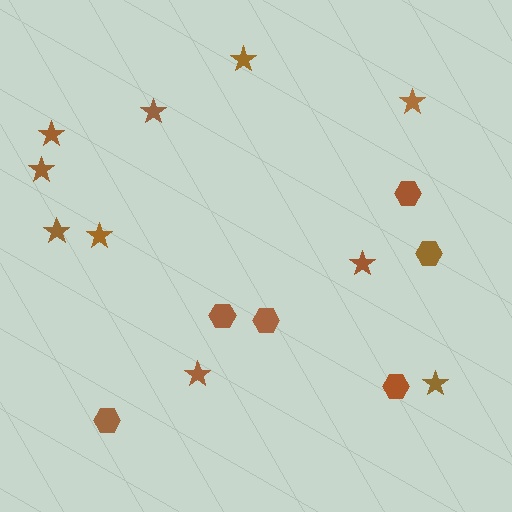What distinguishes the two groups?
There are 2 groups: one group of hexagons (6) and one group of stars (10).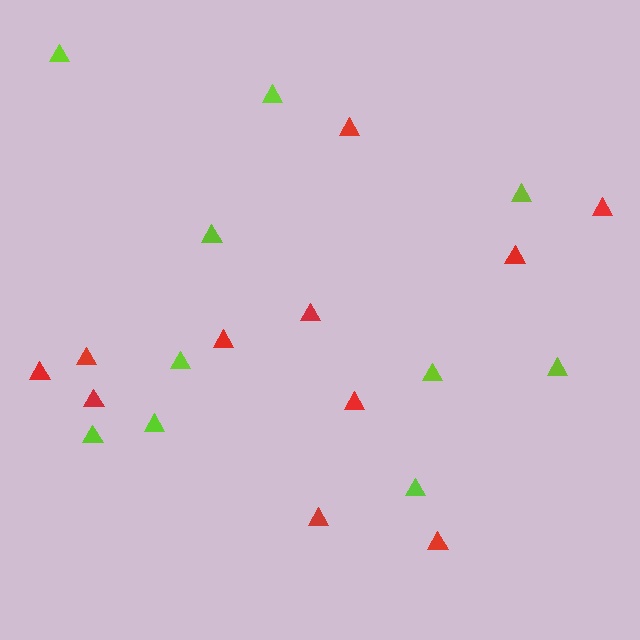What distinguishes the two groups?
There are 2 groups: one group of lime triangles (10) and one group of red triangles (11).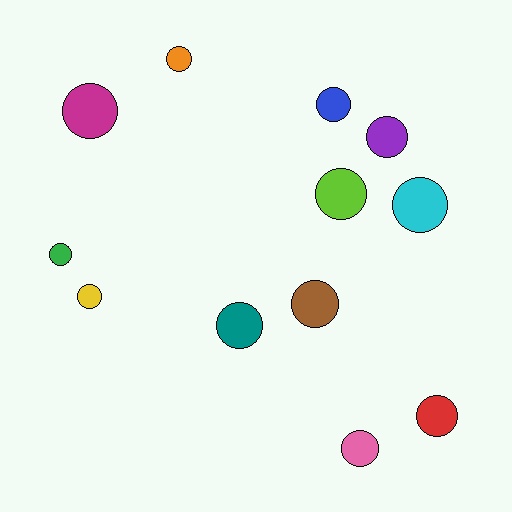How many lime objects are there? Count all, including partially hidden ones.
There is 1 lime object.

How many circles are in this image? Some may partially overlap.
There are 12 circles.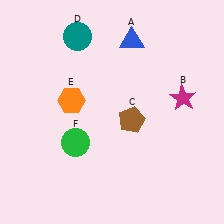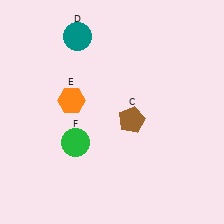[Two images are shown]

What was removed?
The blue triangle (A), the magenta star (B) were removed in Image 2.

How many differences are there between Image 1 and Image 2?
There are 2 differences between the two images.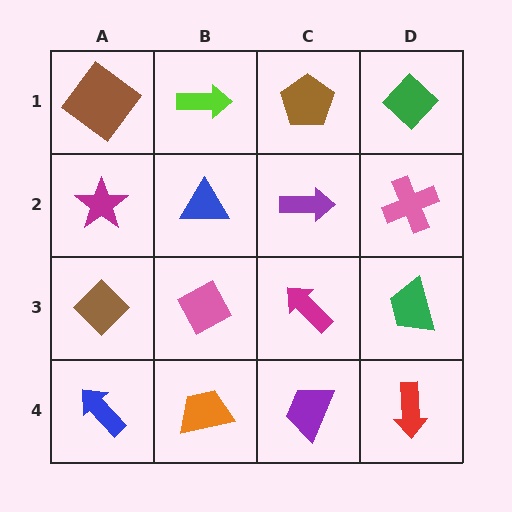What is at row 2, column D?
A pink cross.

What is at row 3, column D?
A green trapezoid.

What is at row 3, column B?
A pink diamond.